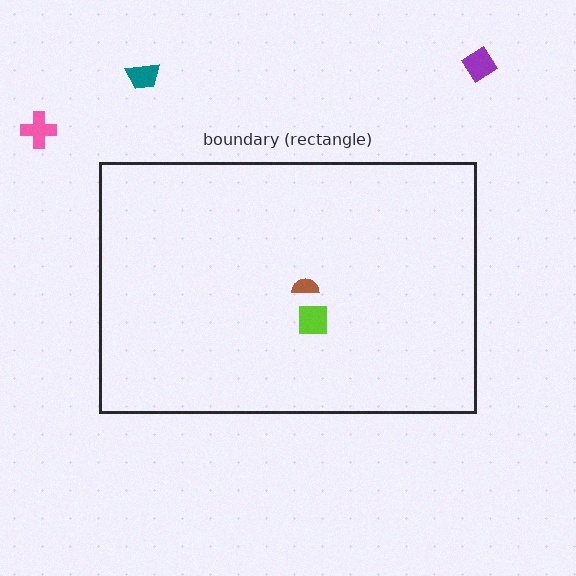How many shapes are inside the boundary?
2 inside, 3 outside.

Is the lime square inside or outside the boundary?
Inside.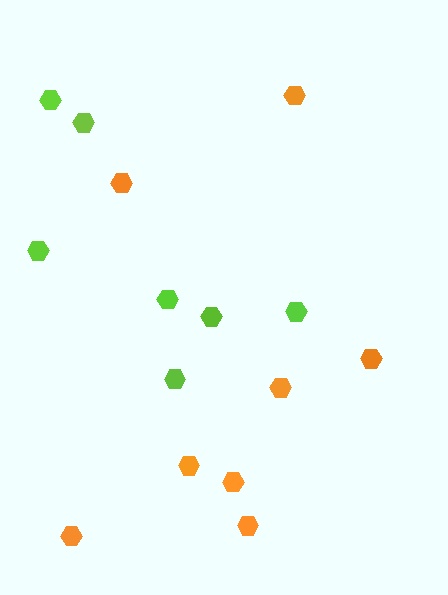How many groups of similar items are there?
There are 2 groups: one group of orange hexagons (8) and one group of lime hexagons (7).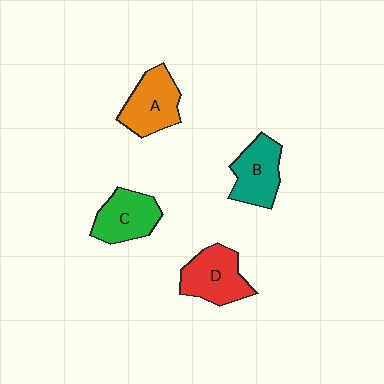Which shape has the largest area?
Shape D (red).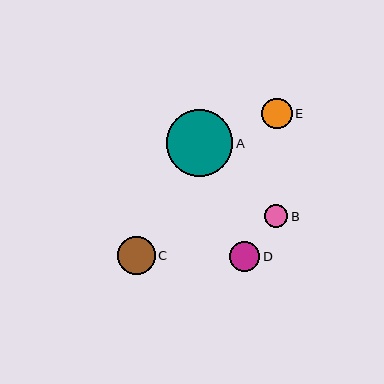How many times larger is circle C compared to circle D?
Circle C is approximately 1.2 times the size of circle D.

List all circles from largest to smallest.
From largest to smallest: A, C, E, D, B.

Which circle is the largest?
Circle A is the largest with a size of approximately 67 pixels.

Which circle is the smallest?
Circle B is the smallest with a size of approximately 23 pixels.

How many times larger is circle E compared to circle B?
Circle E is approximately 1.3 times the size of circle B.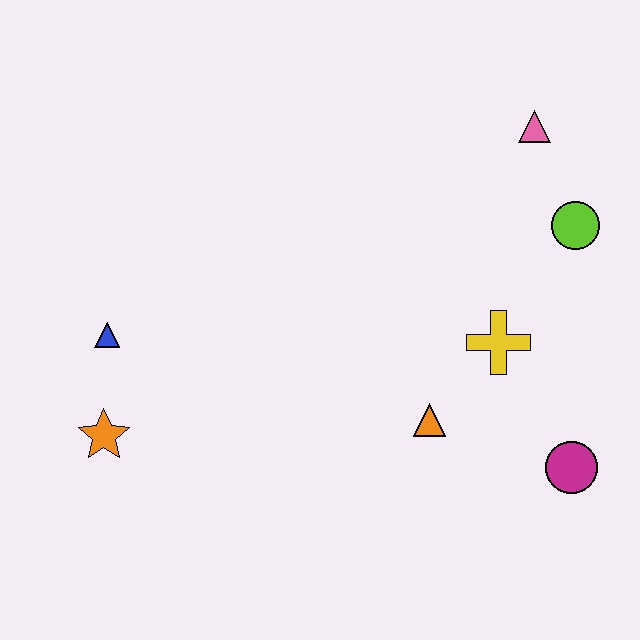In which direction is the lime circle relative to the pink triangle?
The lime circle is below the pink triangle.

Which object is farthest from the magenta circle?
The blue triangle is farthest from the magenta circle.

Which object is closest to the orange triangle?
The yellow cross is closest to the orange triangle.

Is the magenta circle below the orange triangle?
Yes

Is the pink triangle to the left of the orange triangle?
No